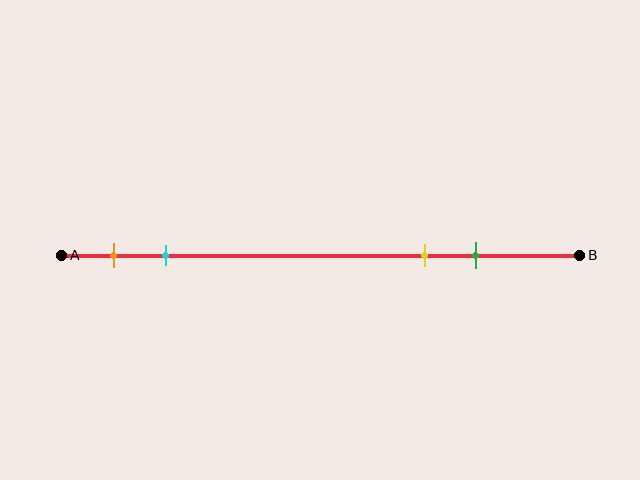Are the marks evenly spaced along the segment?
No, the marks are not evenly spaced.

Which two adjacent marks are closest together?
The orange and cyan marks are the closest adjacent pair.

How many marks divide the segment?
There are 4 marks dividing the segment.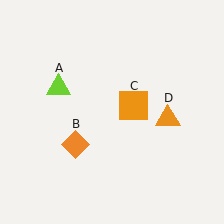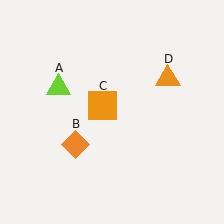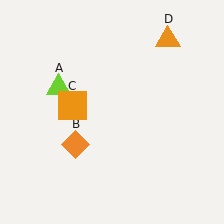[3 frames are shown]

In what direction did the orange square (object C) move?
The orange square (object C) moved left.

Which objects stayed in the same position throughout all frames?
Lime triangle (object A) and orange diamond (object B) remained stationary.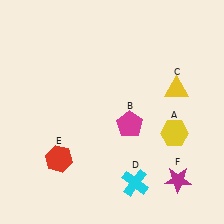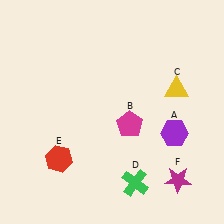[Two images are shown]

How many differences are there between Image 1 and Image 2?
There are 2 differences between the two images.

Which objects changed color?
A changed from yellow to purple. D changed from cyan to green.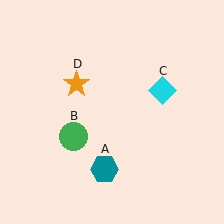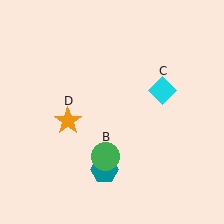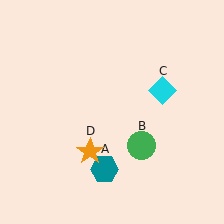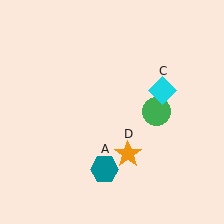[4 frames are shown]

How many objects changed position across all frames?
2 objects changed position: green circle (object B), orange star (object D).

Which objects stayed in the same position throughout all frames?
Teal hexagon (object A) and cyan diamond (object C) remained stationary.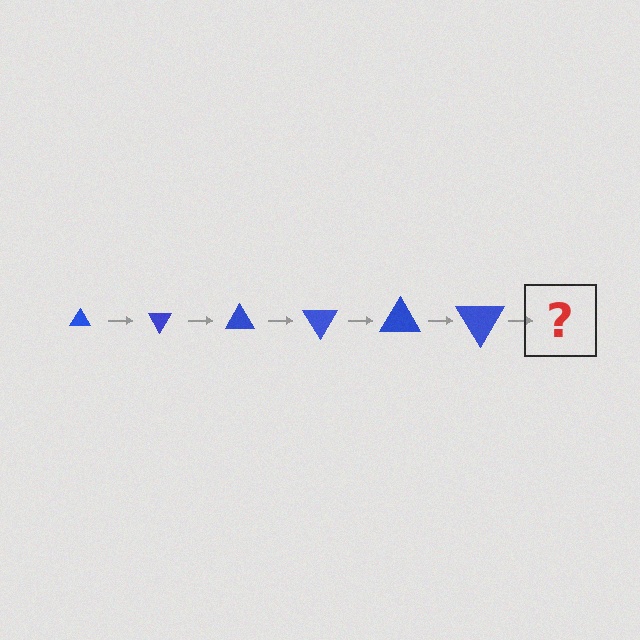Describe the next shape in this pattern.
It should be a triangle, larger than the previous one and rotated 360 degrees from the start.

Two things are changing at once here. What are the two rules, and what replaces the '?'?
The two rules are that the triangle grows larger each step and it rotates 60 degrees each step. The '?' should be a triangle, larger than the previous one and rotated 360 degrees from the start.